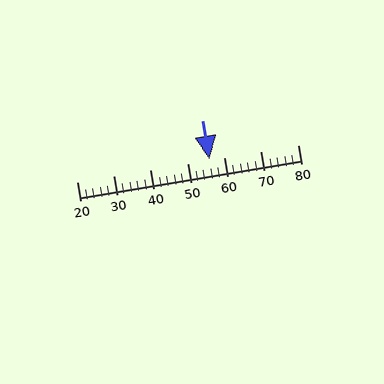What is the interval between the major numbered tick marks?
The major tick marks are spaced 10 units apart.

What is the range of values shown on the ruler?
The ruler shows values from 20 to 80.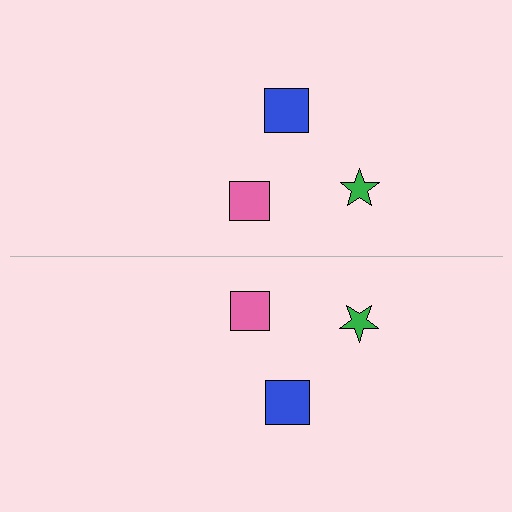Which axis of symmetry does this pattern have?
The pattern has a horizontal axis of symmetry running through the center of the image.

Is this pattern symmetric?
Yes, this pattern has bilateral (reflection) symmetry.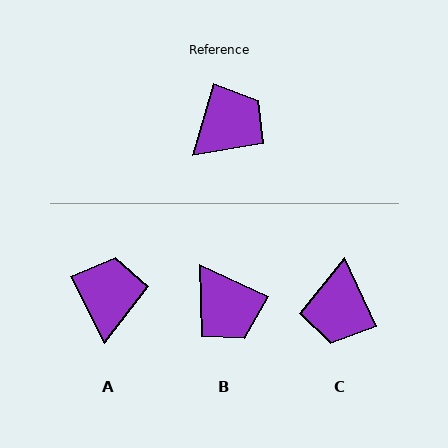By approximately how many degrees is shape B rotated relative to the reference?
Approximately 98 degrees clockwise.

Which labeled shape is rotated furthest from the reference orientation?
C, about 139 degrees away.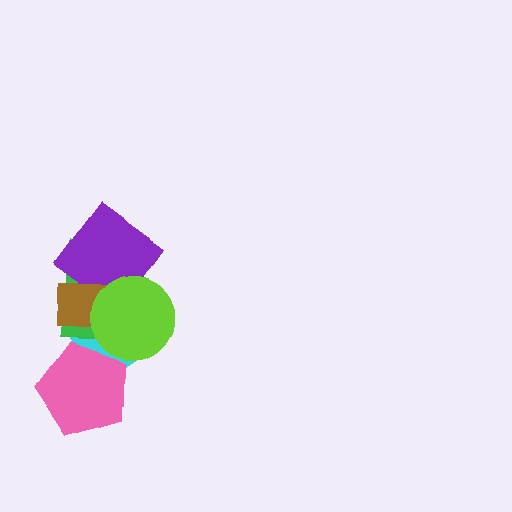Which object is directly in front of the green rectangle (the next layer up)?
The purple diamond is directly in front of the green rectangle.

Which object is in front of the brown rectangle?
The lime circle is in front of the brown rectangle.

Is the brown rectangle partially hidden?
Yes, it is partially covered by another shape.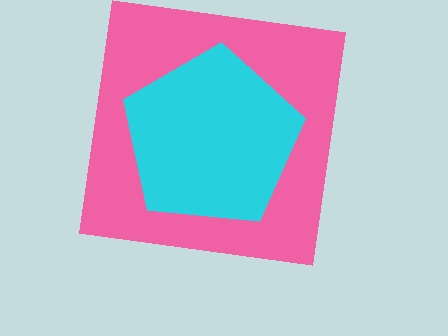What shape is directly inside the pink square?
The cyan pentagon.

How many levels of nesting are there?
2.